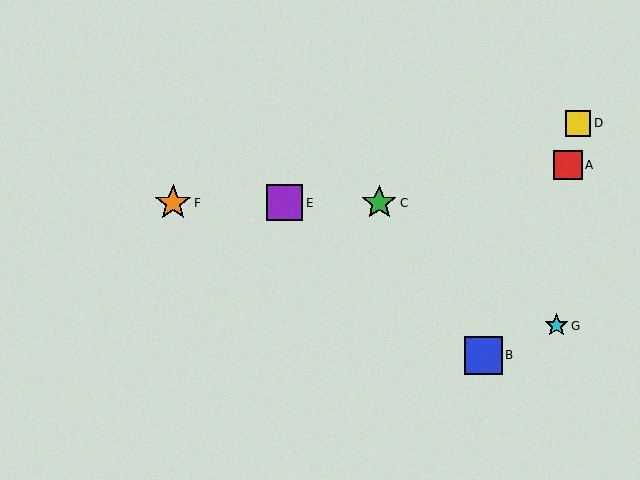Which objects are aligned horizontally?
Objects C, E, F are aligned horizontally.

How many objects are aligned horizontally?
3 objects (C, E, F) are aligned horizontally.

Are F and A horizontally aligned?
No, F is at y≈203 and A is at y≈165.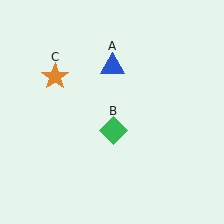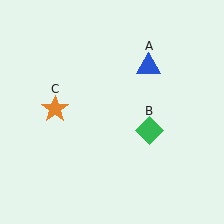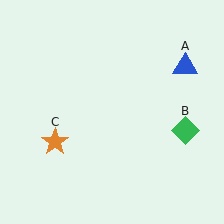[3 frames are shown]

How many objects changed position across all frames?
3 objects changed position: blue triangle (object A), green diamond (object B), orange star (object C).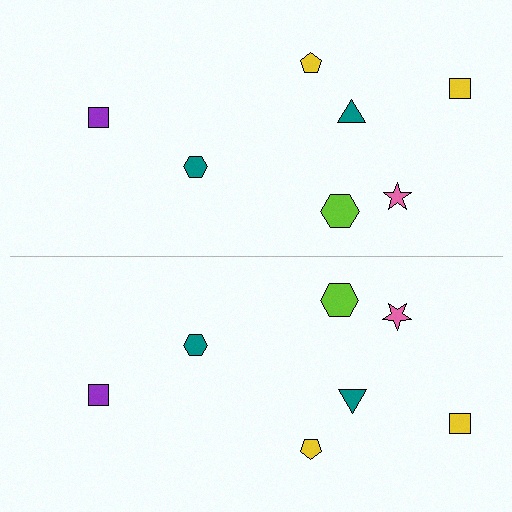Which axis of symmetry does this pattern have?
The pattern has a horizontal axis of symmetry running through the center of the image.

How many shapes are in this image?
There are 14 shapes in this image.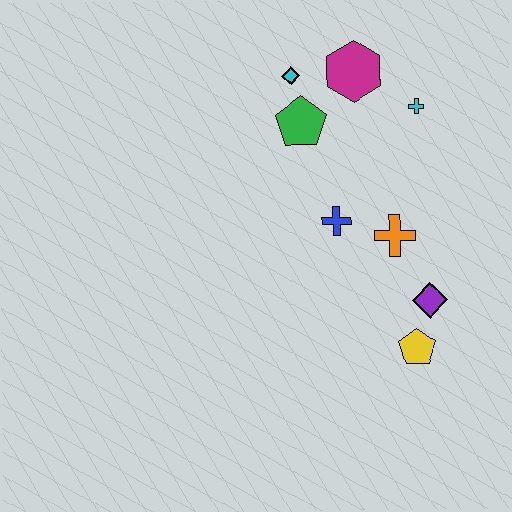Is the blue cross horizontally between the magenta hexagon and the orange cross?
No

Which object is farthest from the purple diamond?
The cyan diamond is farthest from the purple diamond.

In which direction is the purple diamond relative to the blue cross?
The purple diamond is to the right of the blue cross.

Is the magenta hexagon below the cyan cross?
No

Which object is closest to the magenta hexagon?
The cyan diamond is closest to the magenta hexagon.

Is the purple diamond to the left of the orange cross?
No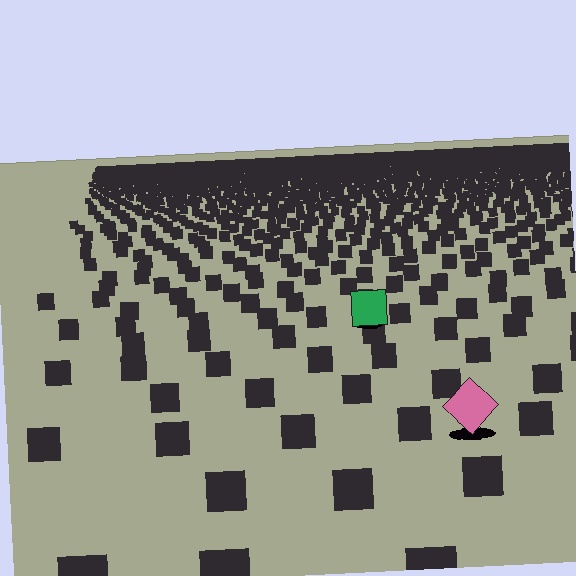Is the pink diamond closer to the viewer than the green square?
Yes. The pink diamond is closer — you can tell from the texture gradient: the ground texture is coarser near it.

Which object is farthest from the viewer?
The green square is farthest from the viewer. It appears smaller and the ground texture around it is denser.